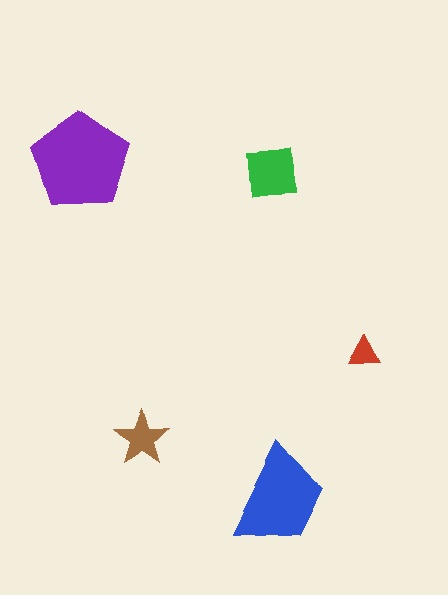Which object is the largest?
The purple pentagon.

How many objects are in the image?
There are 5 objects in the image.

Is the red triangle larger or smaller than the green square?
Smaller.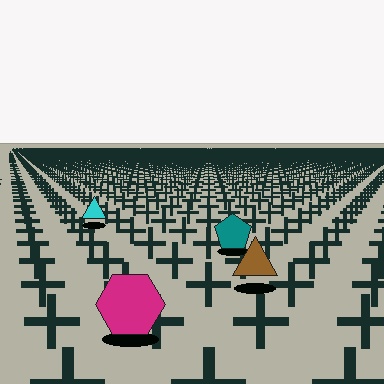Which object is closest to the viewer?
The magenta hexagon is closest. The texture marks near it are larger and more spread out.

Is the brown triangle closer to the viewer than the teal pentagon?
Yes. The brown triangle is closer — you can tell from the texture gradient: the ground texture is coarser near it.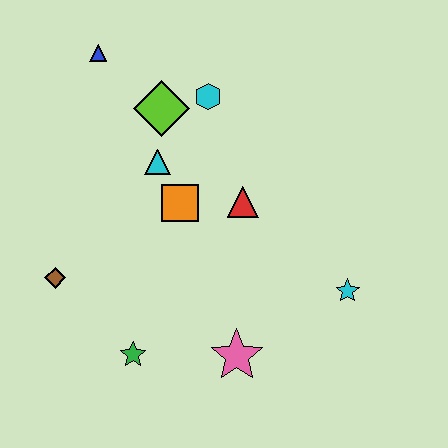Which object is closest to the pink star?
The green star is closest to the pink star.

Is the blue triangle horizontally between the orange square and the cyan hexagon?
No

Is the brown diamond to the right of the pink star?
No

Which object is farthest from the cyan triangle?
The cyan star is farthest from the cyan triangle.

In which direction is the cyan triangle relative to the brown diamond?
The cyan triangle is above the brown diamond.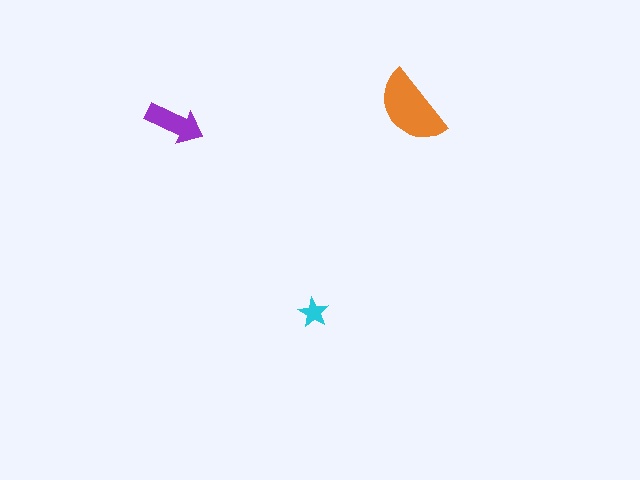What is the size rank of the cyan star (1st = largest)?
3rd.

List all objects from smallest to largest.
The cyan star, the purple arrow, the orange semicircle.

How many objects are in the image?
There are 3 objects in the image.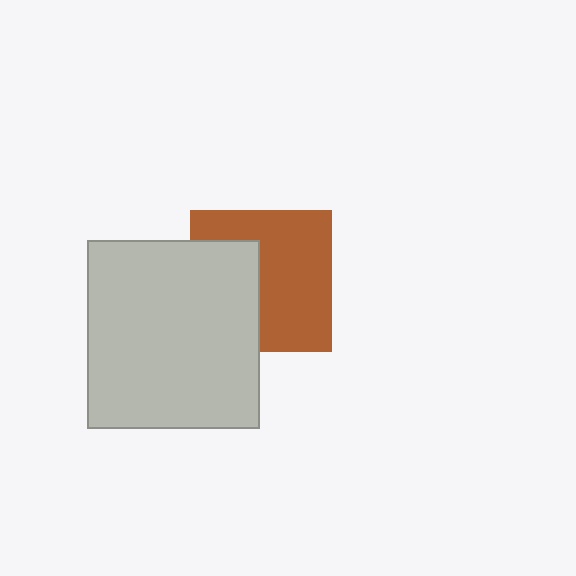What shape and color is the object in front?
The object in front is a light gray rectangle.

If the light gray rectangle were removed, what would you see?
You would see the complete brown square.